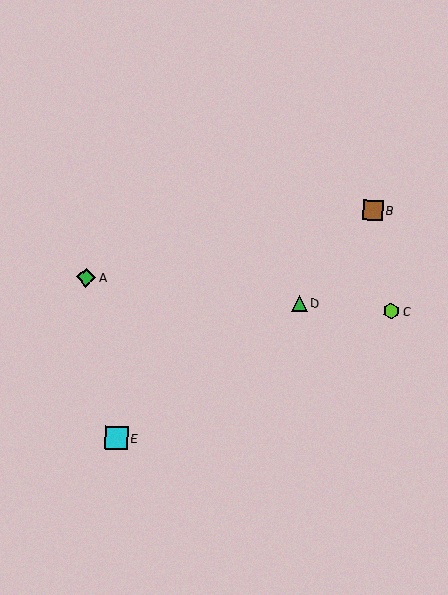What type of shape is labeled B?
Shape B is a brown square.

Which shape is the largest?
The cyan square (labeled E) is the largest.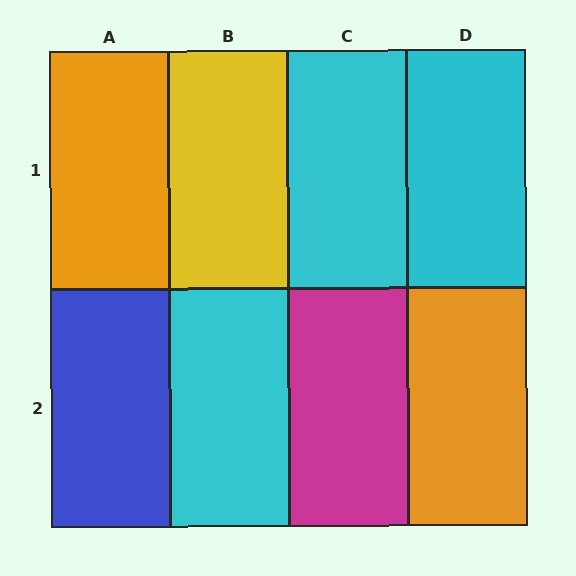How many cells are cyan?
3 cells are cyan.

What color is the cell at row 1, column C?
Cyan.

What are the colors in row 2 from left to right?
Blue, cyan, magenta, orange.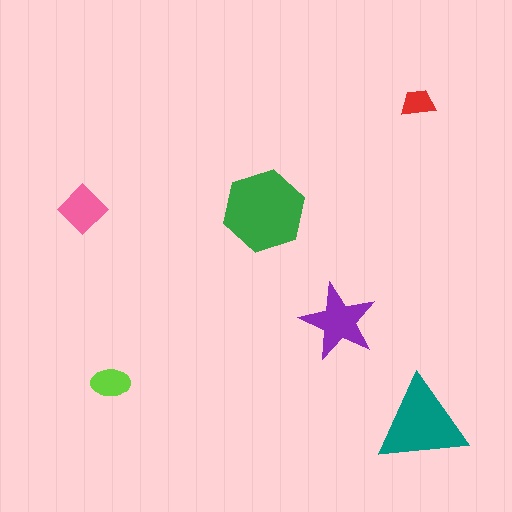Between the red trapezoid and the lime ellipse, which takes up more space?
The lime ellipse.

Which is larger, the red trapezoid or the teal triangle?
The teal triangle.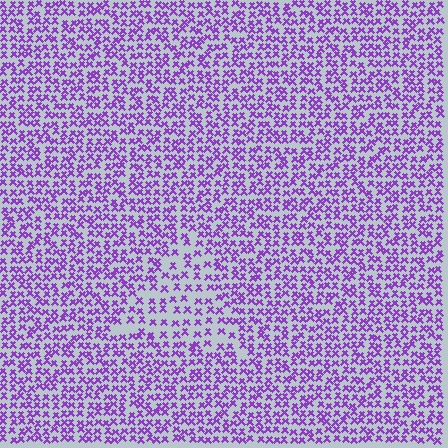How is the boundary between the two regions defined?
The boundary is defined by a change in element density (approximately 1.8x ratio). All elements are the same color, size, and shape.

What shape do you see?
I see a triangle.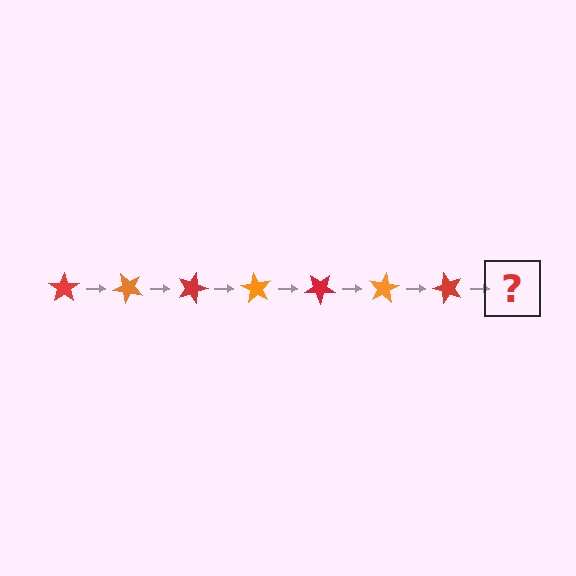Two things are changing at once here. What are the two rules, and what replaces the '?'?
The two rules are that it rotates 45 degrees each step and the color cycles through red and orange. The '?' should be an orange star, rotated 315 degrees from the start.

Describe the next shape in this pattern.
It should be an orange star, rotated 315 degrees from the start.